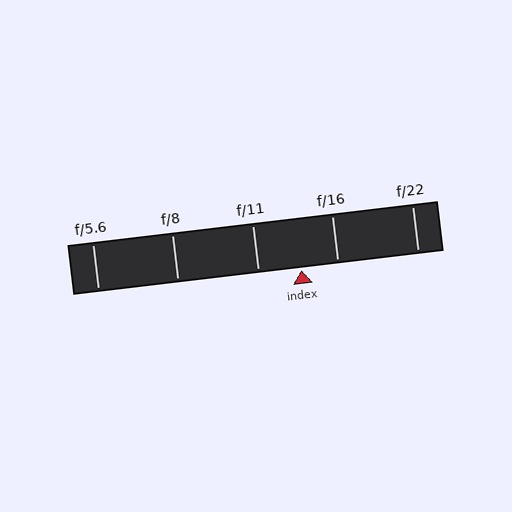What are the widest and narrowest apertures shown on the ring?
The widest aperture shown is f/5.6 and the narrowest is f/22.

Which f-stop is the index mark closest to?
The index mark is closest to f/16.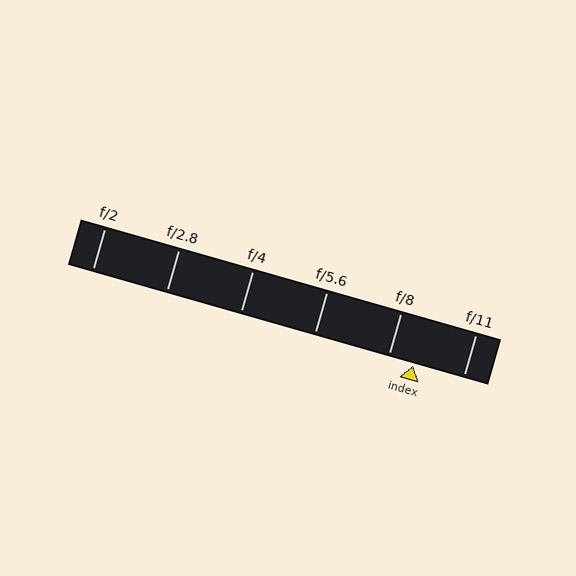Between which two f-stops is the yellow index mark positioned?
The index mark is between f/8 and f/11.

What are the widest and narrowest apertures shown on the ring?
The widest aperture shown is f/2 and the narrowest is f/11.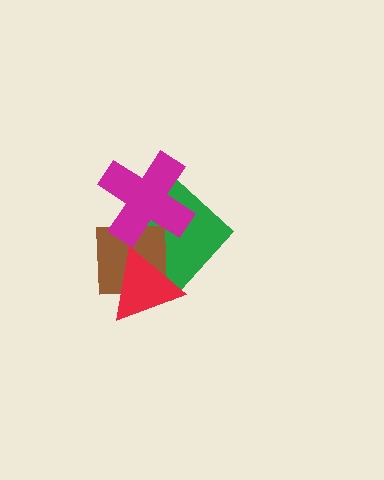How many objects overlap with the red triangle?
2 objects overlap with the red triangle.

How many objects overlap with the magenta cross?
2 objects overlap with the magenta cross.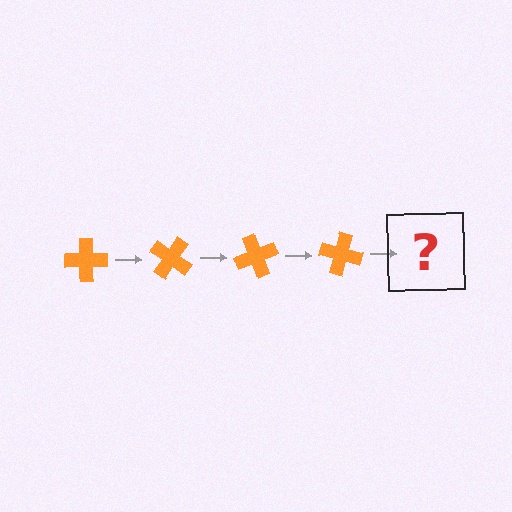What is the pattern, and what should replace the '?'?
The pattern is that the cross rotates 35 degrees each step. The '?' should be an orange cross rotated 140 degrees.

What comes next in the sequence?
The next element should be an orange cross rotated 140 degrees.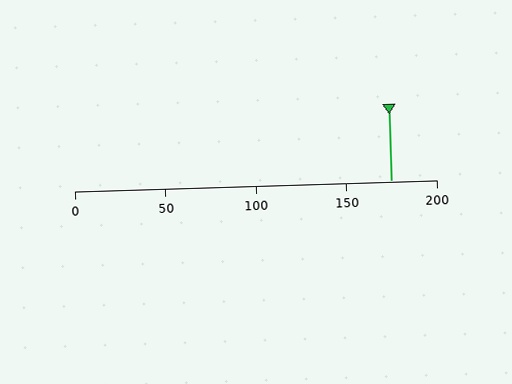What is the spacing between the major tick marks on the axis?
The major ticks are spaced 50 apart.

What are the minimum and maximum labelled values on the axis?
The axis runs from 0 to 200.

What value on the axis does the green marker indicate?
The marker indicates approximately 175.